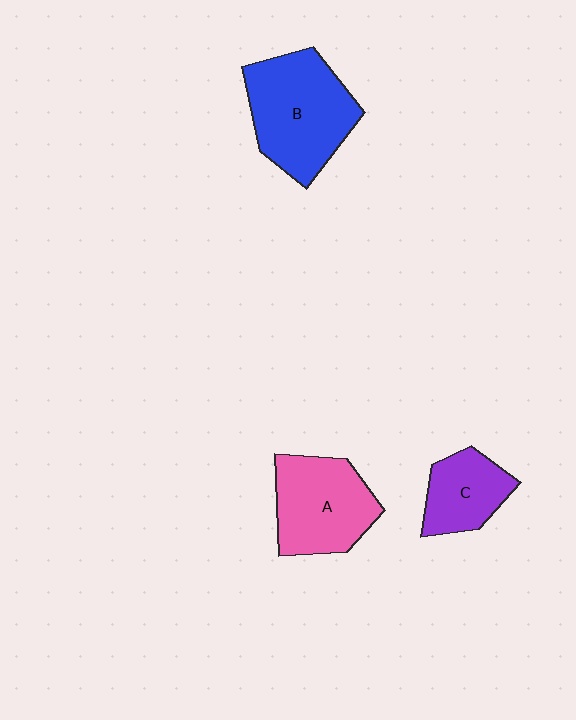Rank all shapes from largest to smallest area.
From largest to smallest: B (blue), A (pink), C (purple).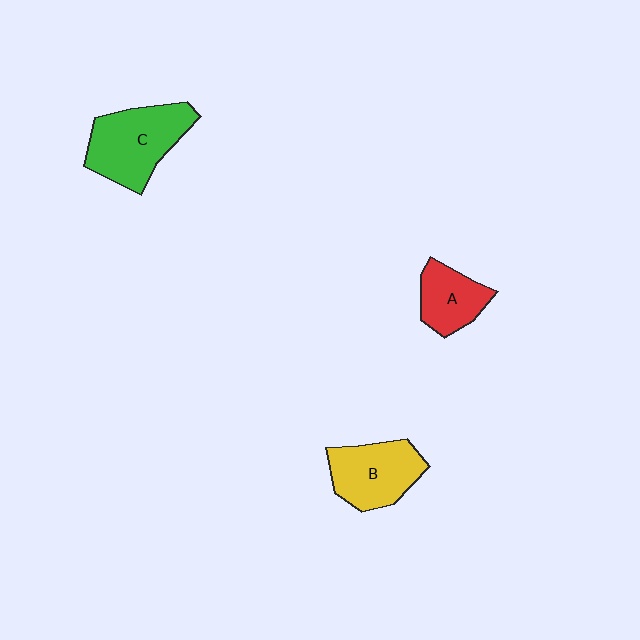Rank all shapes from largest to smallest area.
From largest to smallest: C (green), B (yellow), A (red).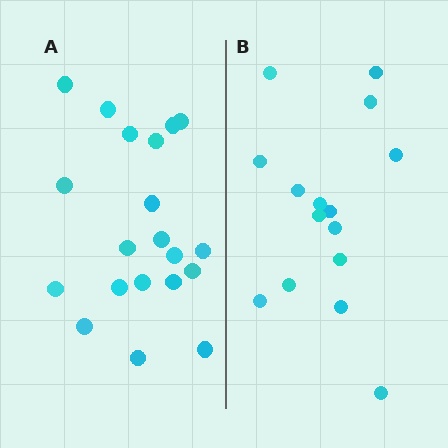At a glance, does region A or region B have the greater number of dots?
Region A (the left region) has more dots.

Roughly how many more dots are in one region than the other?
Region A has about 5 more dots than region B.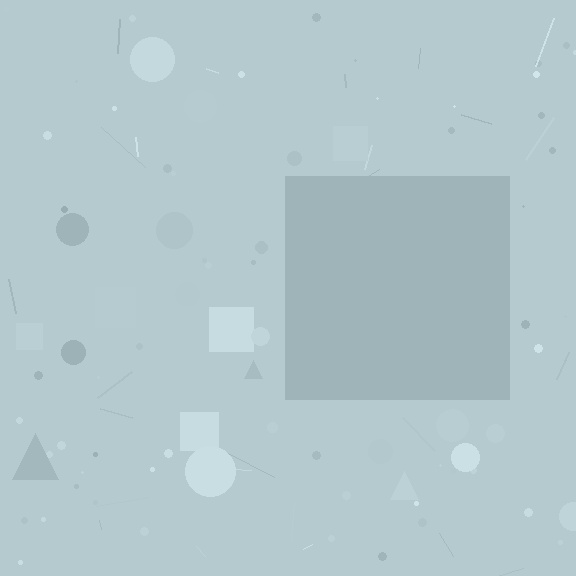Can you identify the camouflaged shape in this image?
The camouflaged shape is a square.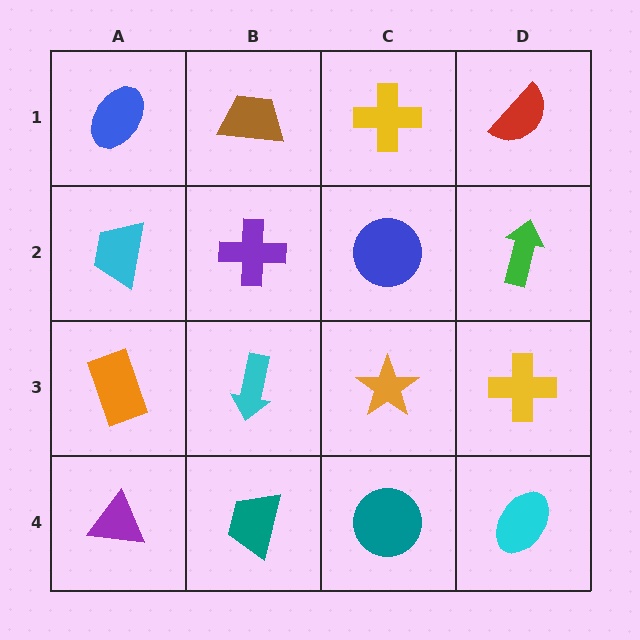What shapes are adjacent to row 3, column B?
A purple cross (row 2, column B), a teal trapezoid (row 4, column B), an orange rectangle (row 3, column A), an orange star (row 3, column C).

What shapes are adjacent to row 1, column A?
A cyan trapezoid (row 2, column A), a brown trapezoid (row 1, column B).